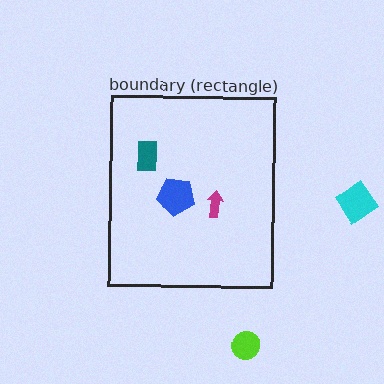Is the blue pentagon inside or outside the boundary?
Inside.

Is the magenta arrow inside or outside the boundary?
Inside.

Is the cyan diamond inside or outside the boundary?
Outside.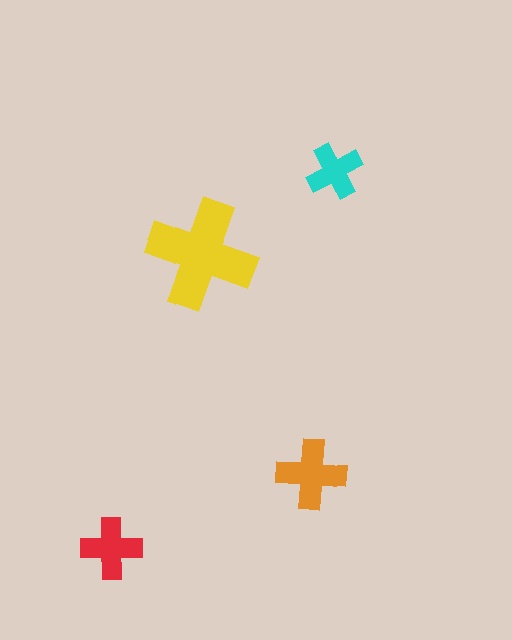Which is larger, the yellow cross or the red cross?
The yellow one.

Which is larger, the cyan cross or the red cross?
The red one.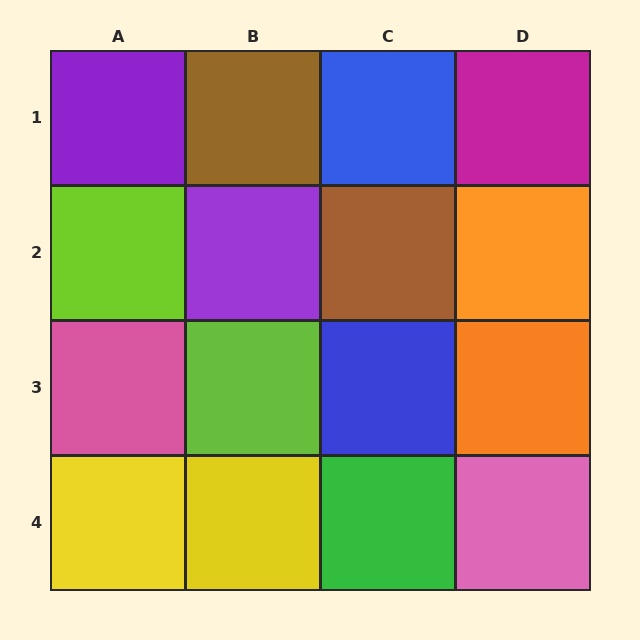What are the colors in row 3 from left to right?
Pink, lime, blue, orange.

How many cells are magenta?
1 cell is magenta.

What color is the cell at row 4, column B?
Yellow.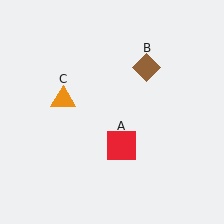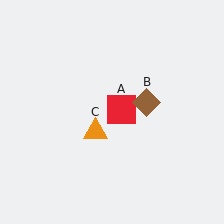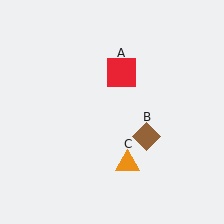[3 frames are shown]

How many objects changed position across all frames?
3 objects changed position: red square (object A), brown diamond (object B), orange triangle (object C).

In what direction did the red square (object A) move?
The red square (object A) moved up.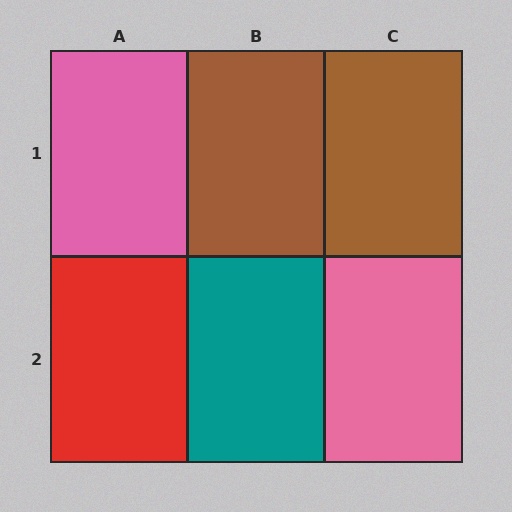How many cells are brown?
2 cells are brown.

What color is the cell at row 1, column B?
Brown.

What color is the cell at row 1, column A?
Pink.